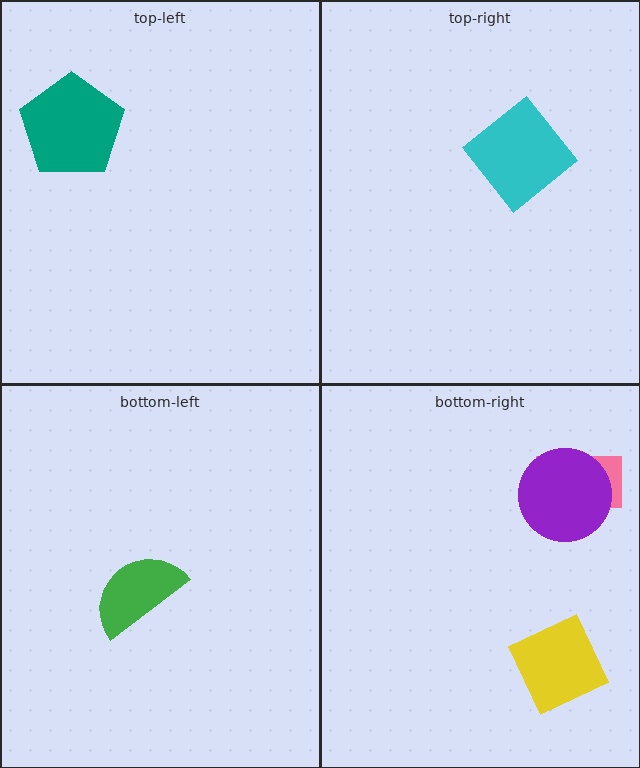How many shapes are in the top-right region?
1.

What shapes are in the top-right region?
The cyan diamond.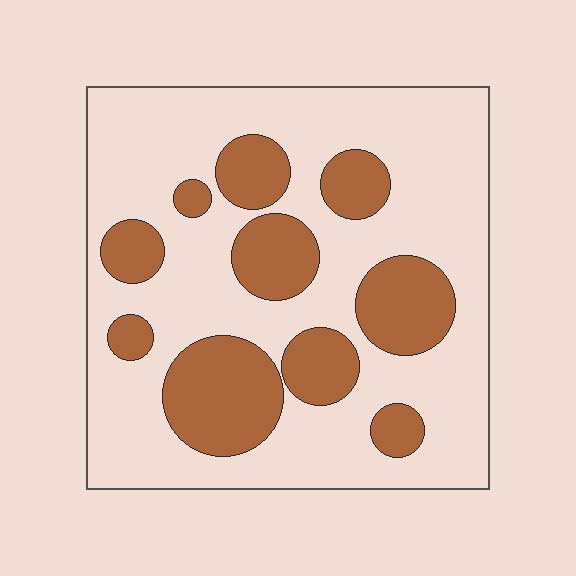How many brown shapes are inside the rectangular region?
10.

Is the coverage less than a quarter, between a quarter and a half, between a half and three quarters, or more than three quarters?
Between a quarter and a half.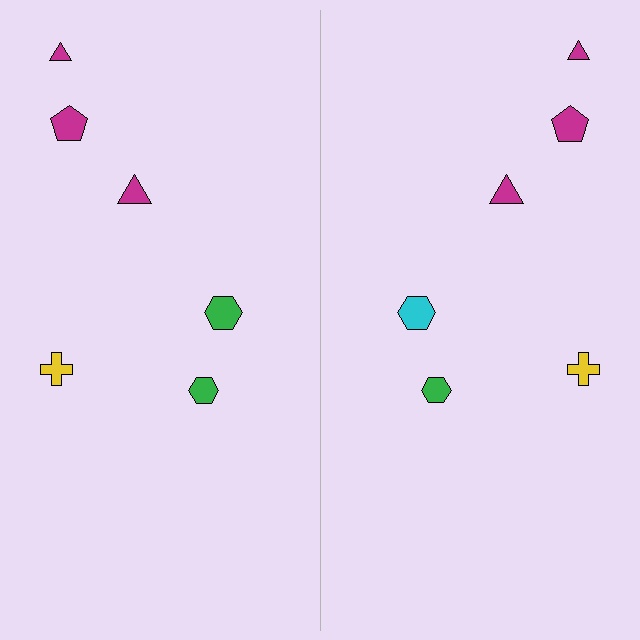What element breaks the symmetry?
The cyan hexagon on the right side breaks the symmetry — its mirror counterpart is green.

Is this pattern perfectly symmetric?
No, the pattern is not perfectly symmetric. The cyan hexagon on the right side breaks the symmetry — its mirror counterpart is green.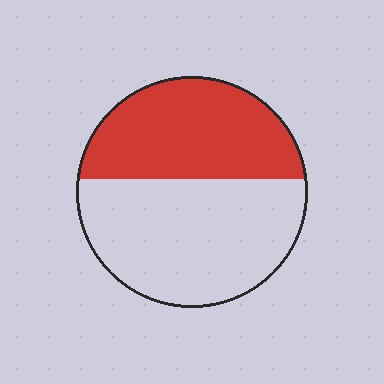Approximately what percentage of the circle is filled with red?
Approximately 45%.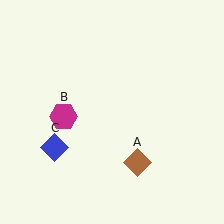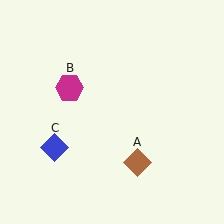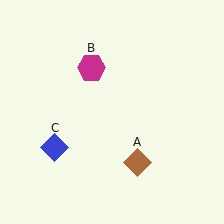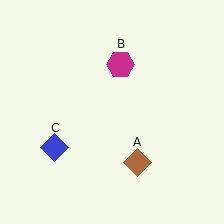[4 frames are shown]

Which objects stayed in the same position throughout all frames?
Brown diamond (object A) and blue diamond (object C) remained stationary.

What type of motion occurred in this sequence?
The magenta hexagon (object B) rotated clockwise around the center of the scene.